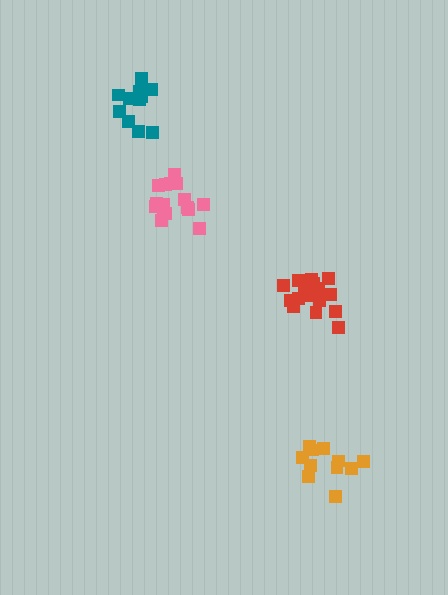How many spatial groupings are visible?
There are 4 spatial groupings.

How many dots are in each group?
Group 1: 16 dots, Group 2: 11 dots, Group 3: 11 dots, Group 4: 16 dots (54 total).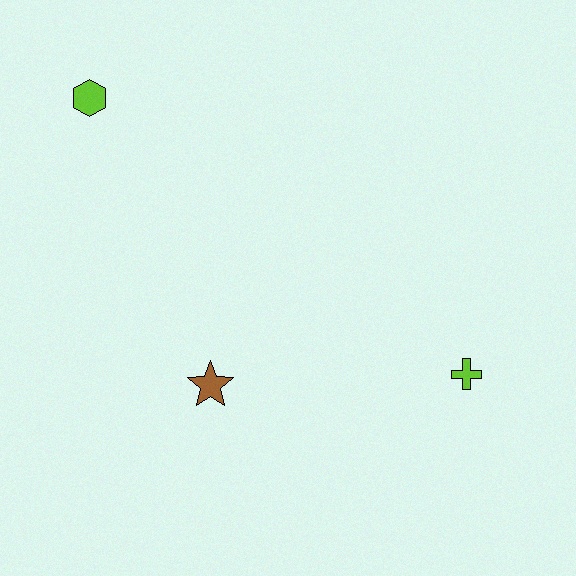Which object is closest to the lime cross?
The brown star is closest to the lime cross.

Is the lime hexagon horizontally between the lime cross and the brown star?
No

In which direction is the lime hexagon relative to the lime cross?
The lime hexagon is to the left of the lime cross.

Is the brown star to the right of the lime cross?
No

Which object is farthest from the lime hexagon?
The lime cross is farthest from the lime hexagon.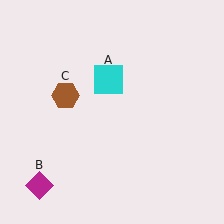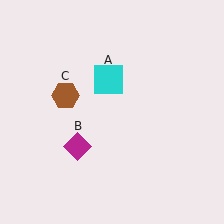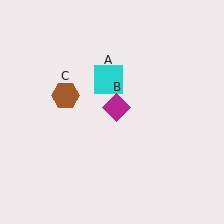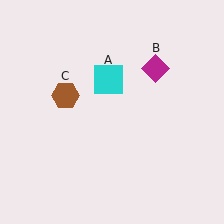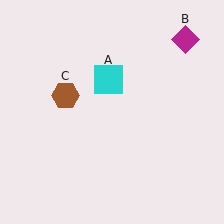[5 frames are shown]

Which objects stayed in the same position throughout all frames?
Cyan square (object A) and brown hexagon (object C) remained stationary.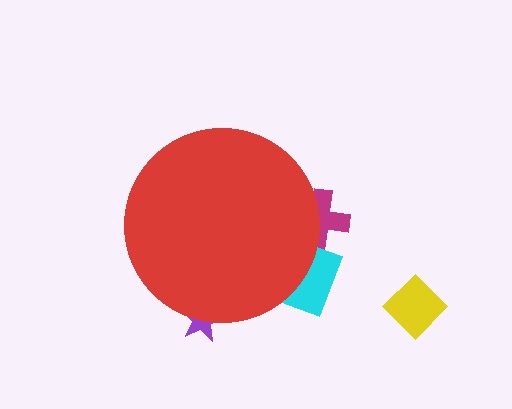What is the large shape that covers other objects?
A red circle.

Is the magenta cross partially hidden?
Yes, the magenta cross is partially hidden behind the red circle.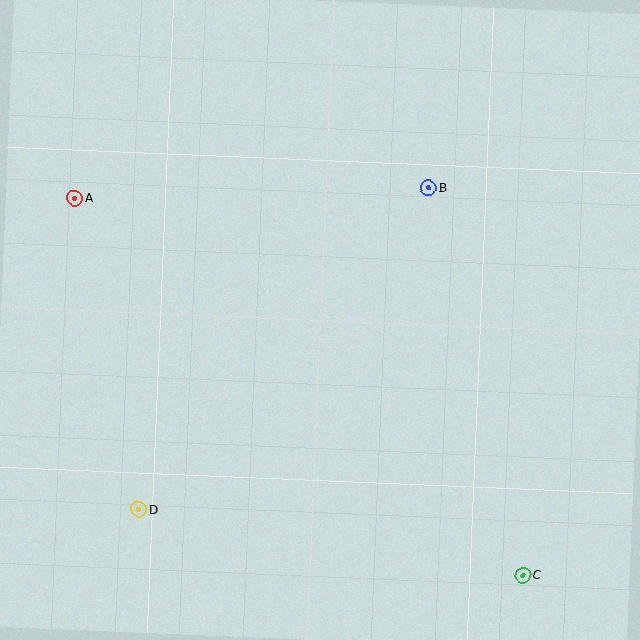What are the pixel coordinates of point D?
Point D is at (139, 509).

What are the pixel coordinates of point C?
Point C is at (523, 575).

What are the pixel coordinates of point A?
Point A is at (75, 198).